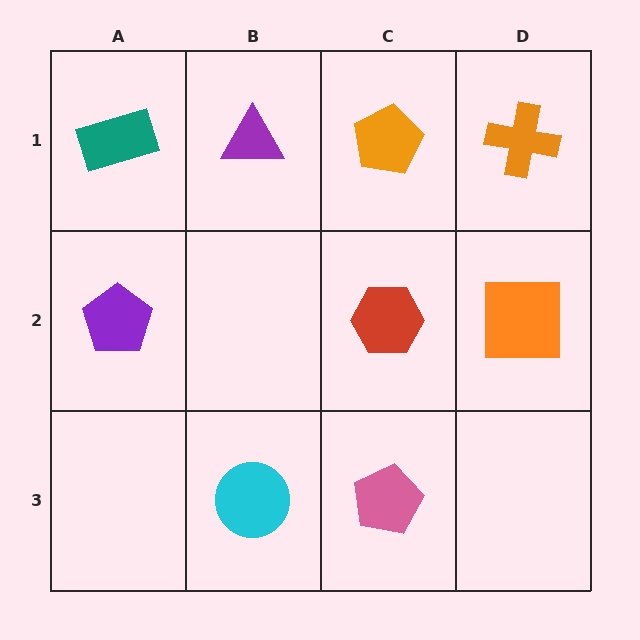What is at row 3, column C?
A pink pentagon.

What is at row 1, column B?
A purple triangle.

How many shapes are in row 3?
2 shapes.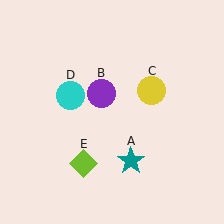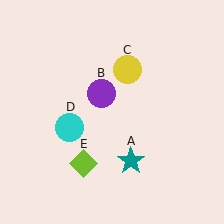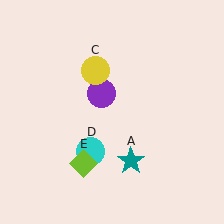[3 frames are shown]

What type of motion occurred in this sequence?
The yellow circle (object C), cyan circle (object D) rotated counterclockwise around the center of the scene.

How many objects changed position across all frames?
2 objects changed position: yellow circle (object C), cyan circle (object D).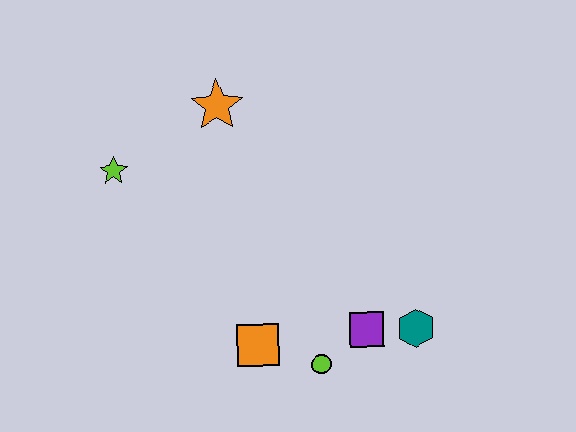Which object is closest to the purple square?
The teal hexagon is closest to the purple square.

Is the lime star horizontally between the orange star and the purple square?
No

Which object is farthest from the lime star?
The teal hexagon is farthest from the lime star.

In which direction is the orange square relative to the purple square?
The orange square is to the left of the purple square.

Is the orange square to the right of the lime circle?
No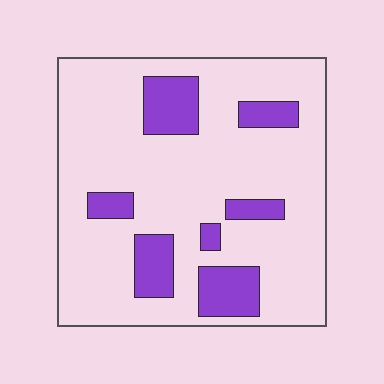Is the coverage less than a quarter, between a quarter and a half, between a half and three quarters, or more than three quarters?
Less than a quarter.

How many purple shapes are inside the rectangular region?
7.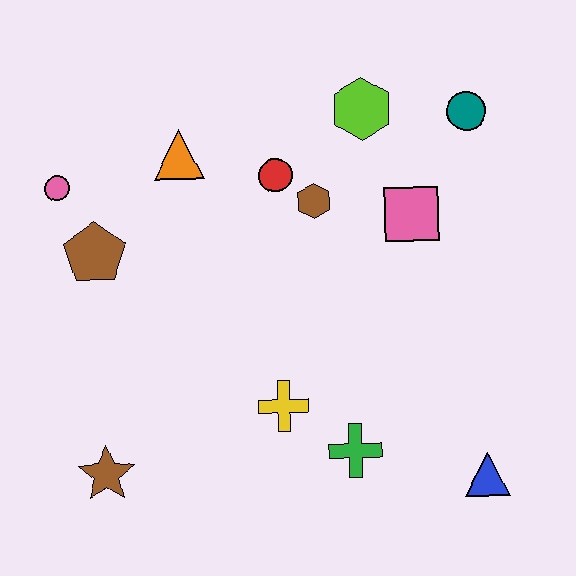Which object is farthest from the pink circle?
The blue triangle is farthest from the pink circle.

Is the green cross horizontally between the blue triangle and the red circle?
Yes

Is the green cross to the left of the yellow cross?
No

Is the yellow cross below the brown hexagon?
Yes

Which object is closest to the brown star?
The yellow cross is closest to the brown star.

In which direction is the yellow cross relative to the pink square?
The yellow cross is below the pink square.